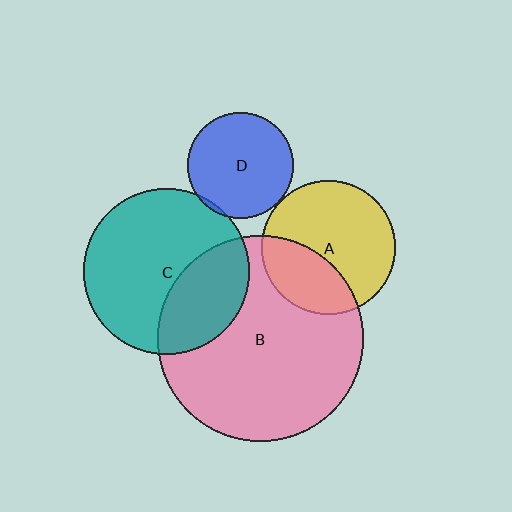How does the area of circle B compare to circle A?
Approximately 2.4 times.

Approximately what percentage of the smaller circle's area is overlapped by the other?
Approximately 35%.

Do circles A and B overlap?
Yes.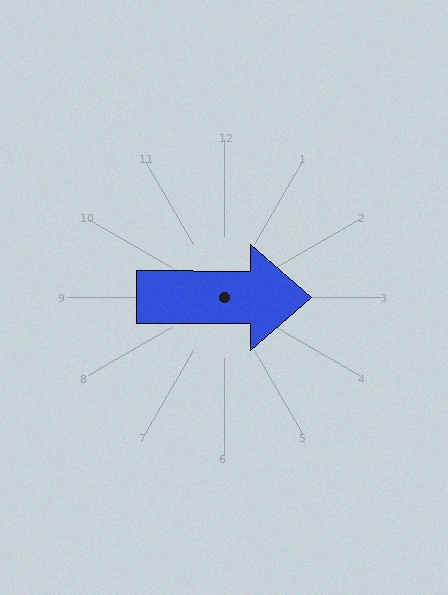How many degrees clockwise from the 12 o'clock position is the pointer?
Approximately 90 degrees.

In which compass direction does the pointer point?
East.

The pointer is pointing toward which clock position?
Roughly 3 o'clock.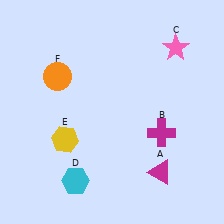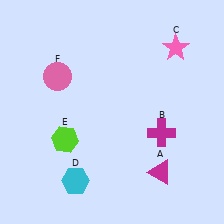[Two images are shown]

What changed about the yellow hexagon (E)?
In Image 1, E is yellow. In Image 2, it changed to lime.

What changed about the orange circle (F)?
In Image 1, F is orange. In Image 2, it changed to pink.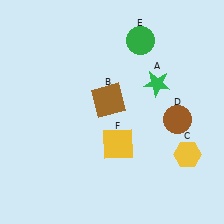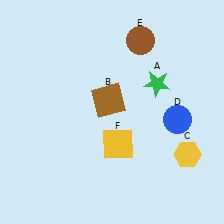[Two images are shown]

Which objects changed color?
D changed from brown to blue. E changed from green to brown.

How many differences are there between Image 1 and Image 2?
There are 2 differences between the two images.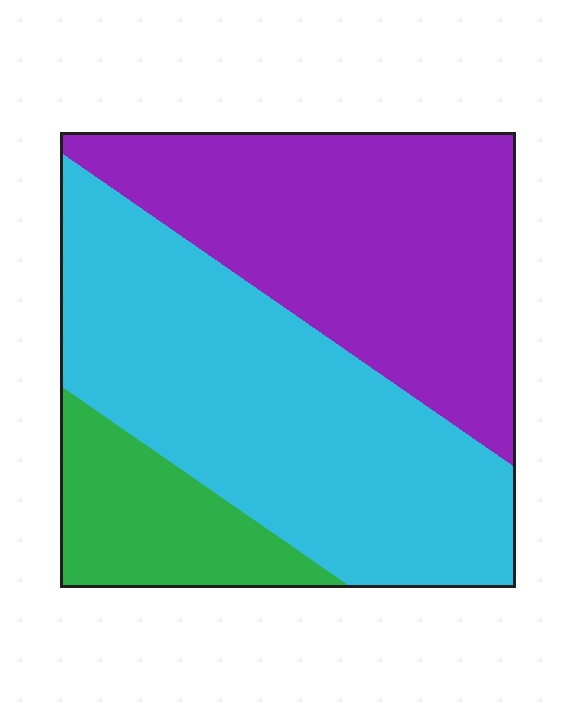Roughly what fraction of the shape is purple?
Purple covers 39% of the shape.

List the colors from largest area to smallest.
From largest to smallest: cyan, purple, green.